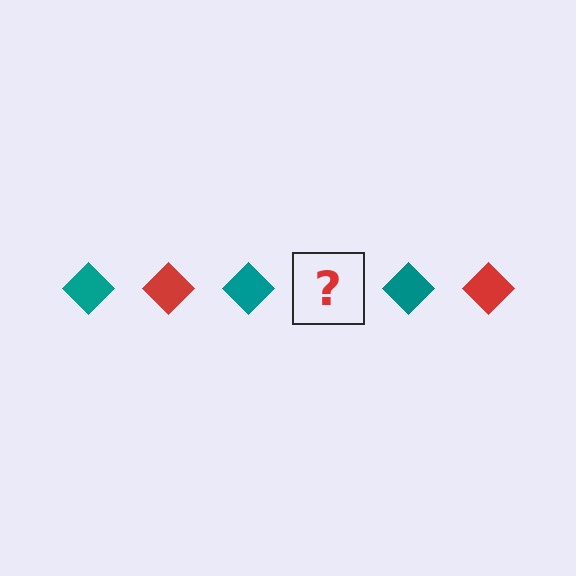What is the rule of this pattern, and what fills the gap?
The rule is that the pattern cycles through teal, red diamonds. The gap should be filled with a red diamond.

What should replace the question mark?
The question mark should be replaced with a red diamond.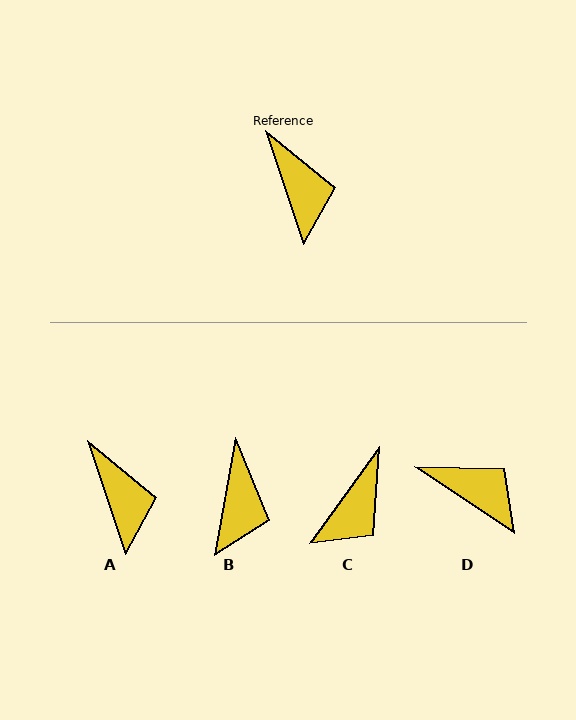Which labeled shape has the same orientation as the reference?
A.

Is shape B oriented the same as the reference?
No, it is off by about 29 degrees.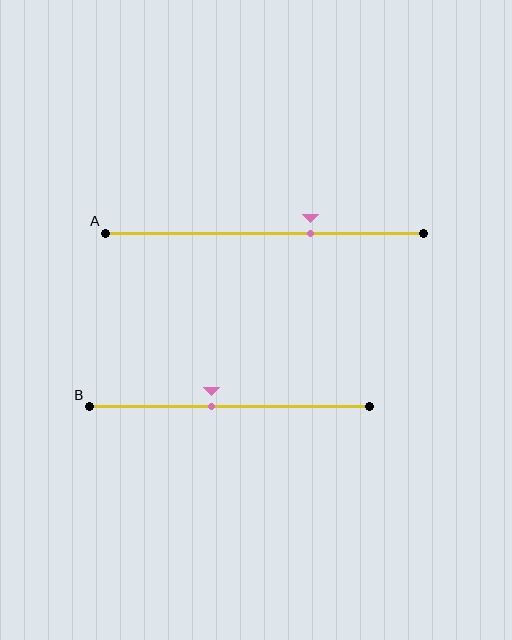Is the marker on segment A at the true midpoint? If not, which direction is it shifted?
No, the marker on segment A is shifted to the right by about 14% of the segment length.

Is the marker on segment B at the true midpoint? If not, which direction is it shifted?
No, the marker on segment B is shifted to the left by about 6% of the segment length.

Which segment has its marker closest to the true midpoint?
Segment B has its marker closest to the true midpoint.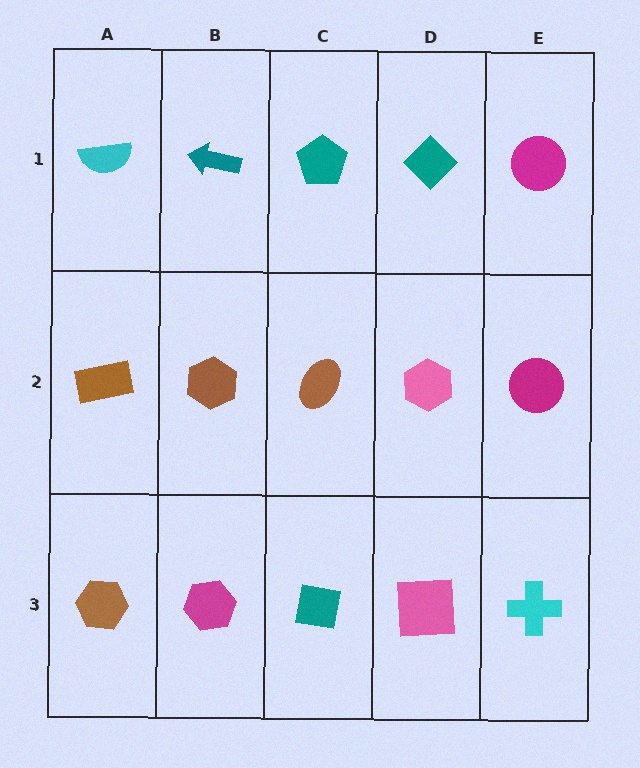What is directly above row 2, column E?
A magenta circle.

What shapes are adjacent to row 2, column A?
A cyan semicircle (row 1, column A), a brown hexagon (row 3, column A), a brown hexagon (row 2, column B).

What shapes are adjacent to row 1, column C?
A brown ellipse (row 2, column C), a teal arrow (row 1, column B), a teal diamond (row 1, column D).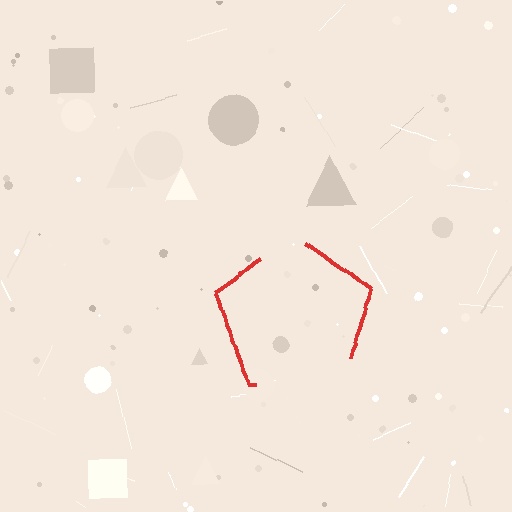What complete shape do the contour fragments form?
The contour fragments form a pentagon.